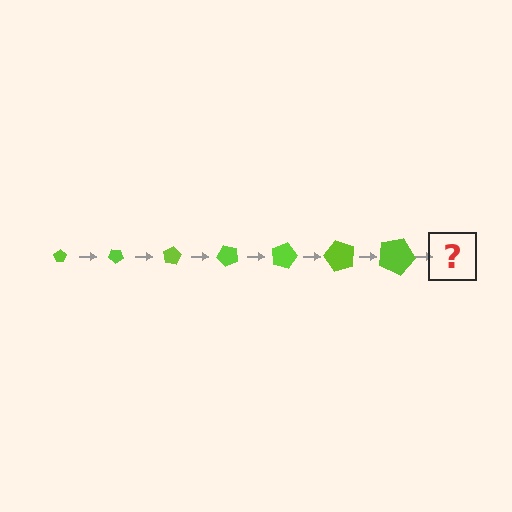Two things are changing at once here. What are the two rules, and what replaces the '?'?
The two rules are that the pentagon grows larger each step and it rotates 40 degrees each step. The '?' should be a pentagon, larger than the previous one and rotated 280 degrees from the start.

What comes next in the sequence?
The next element should be a pentagon, larger than the previous one and rotated 280 degrees from the start.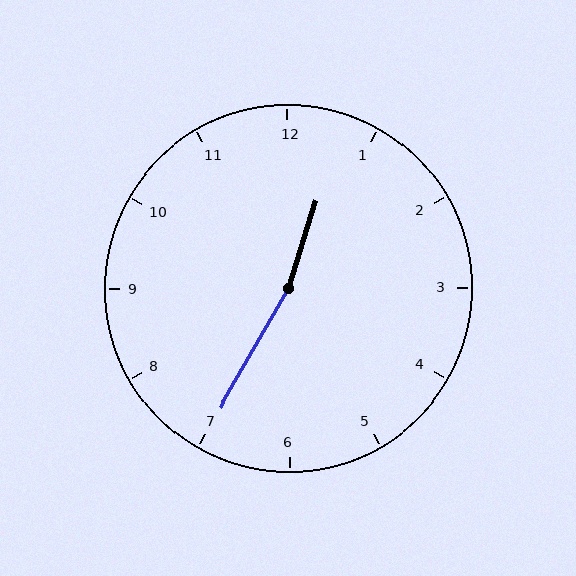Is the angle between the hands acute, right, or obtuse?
It is obtuse.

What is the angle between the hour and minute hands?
Approximately 168 degrees.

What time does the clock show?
12:35.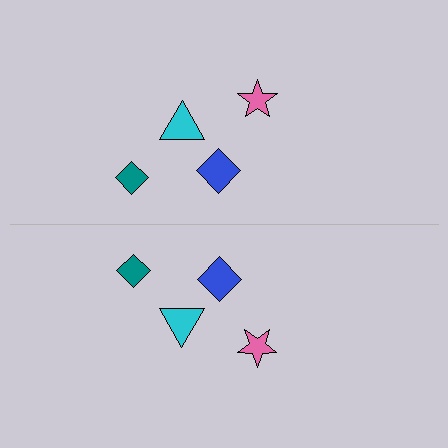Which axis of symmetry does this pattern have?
The pattern has a horizontal axis of symmetry running through the center of the image.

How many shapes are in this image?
There are 8 shapes in this image.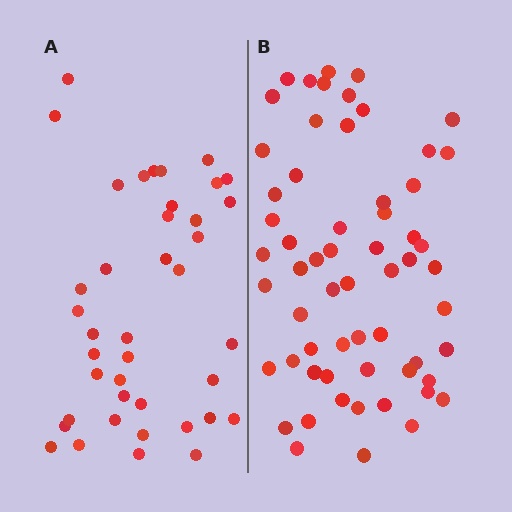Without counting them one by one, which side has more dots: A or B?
Region B (the right region) has more dots.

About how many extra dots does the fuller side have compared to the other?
Region B has approximately 20 more dots than region A.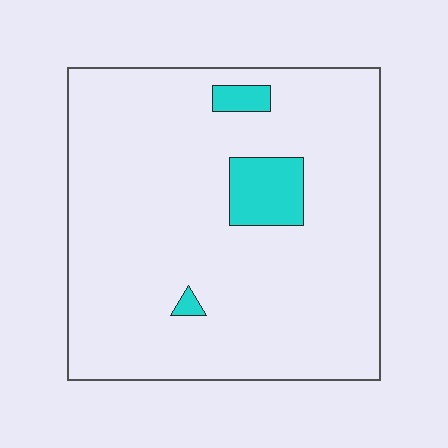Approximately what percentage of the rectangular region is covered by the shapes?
Approximately 5%.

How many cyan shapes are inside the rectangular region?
3.